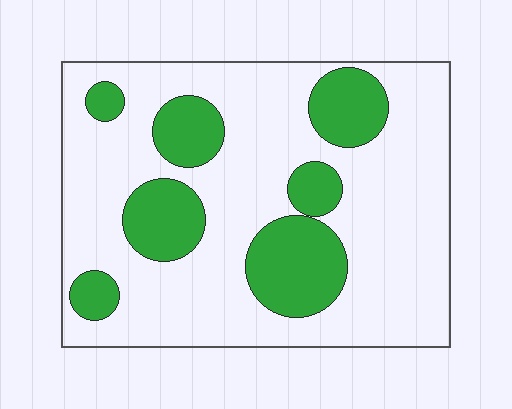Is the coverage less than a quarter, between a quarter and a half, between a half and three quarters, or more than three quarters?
Between a quarter and a half.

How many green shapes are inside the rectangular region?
7.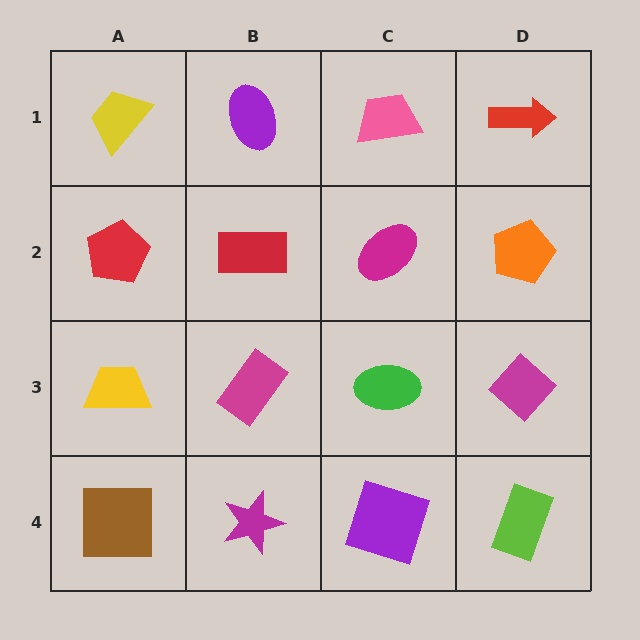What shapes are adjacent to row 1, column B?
A red rectangle (row 2, column B), a yellow trapezoid (row 1, column A), a pink trapezoid (row 1, column C).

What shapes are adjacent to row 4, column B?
A magenta rectangle (row 3, column B), a brown square (row 4, column A), a purple square (row 4, column C).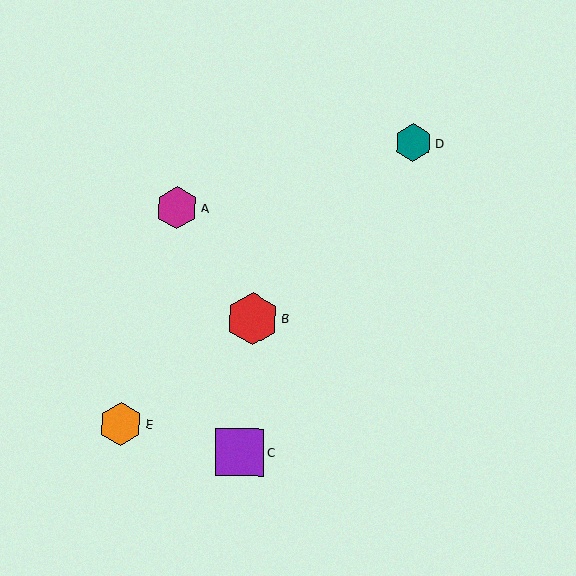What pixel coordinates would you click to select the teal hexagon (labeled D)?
Click at (413, 143) to select the teal hexagon D.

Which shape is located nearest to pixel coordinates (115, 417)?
The orange hexagon (labeled E) at (121, 424) is nearest to that location.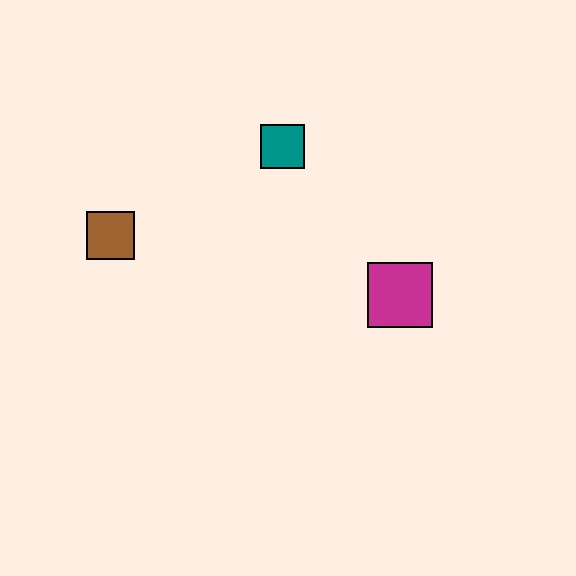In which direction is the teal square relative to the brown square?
The teal square is to the right of the brown square.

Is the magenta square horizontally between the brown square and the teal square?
No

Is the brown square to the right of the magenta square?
No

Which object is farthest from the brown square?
The magenta square is farthest from the brown square.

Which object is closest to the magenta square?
The teal square is closest to the magenta square.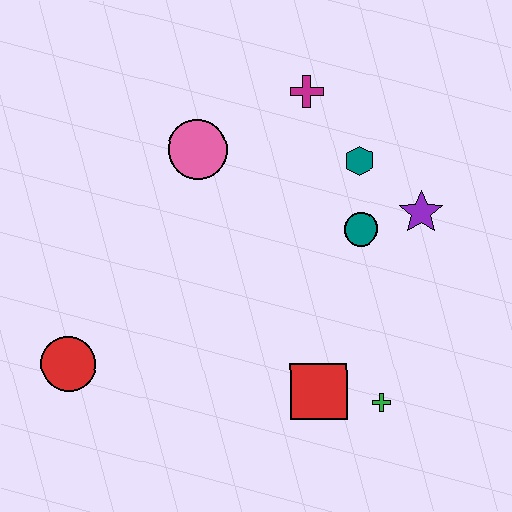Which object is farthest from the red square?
The magenta cross is farthest from the red square.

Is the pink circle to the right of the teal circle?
No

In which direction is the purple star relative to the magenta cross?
The purple star is below the magenta cross.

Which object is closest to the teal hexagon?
The teal circle is closest to the teal hexagon.